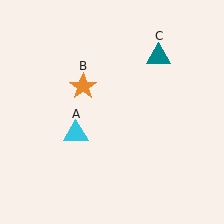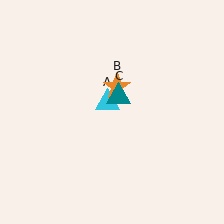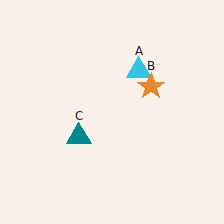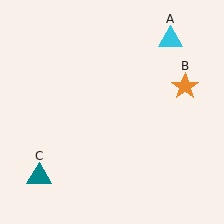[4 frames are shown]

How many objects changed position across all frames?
3 objects changed position: cyan triangle (object A), orange star (object B), teal triangle (object C).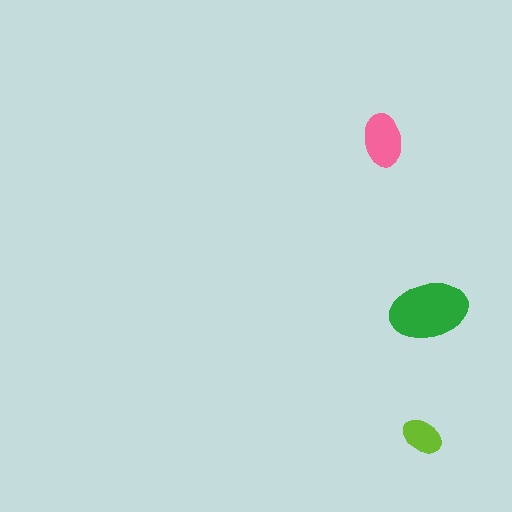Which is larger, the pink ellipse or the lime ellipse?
The pink one.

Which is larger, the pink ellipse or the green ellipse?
The green one.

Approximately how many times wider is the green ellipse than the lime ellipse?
About 2 times wider.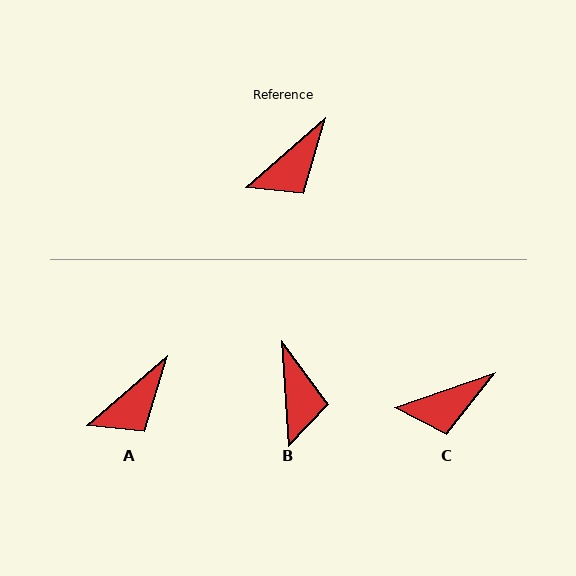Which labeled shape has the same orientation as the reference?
A.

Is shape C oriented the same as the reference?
No, it is off by about 22 degrees.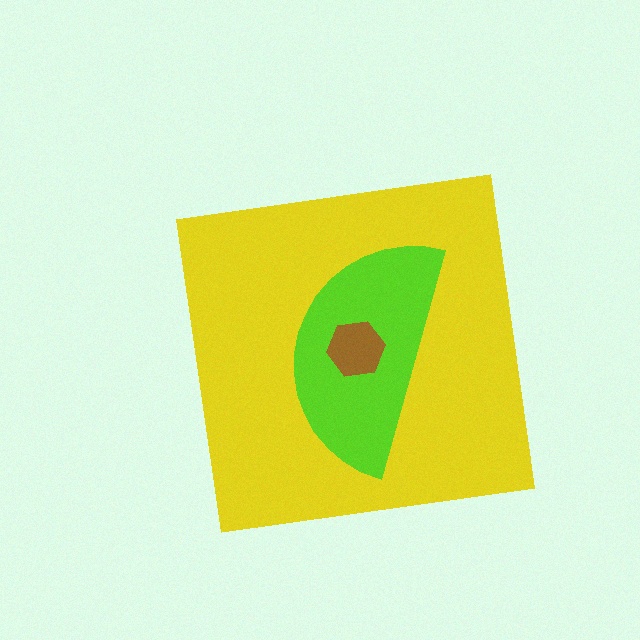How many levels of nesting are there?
3.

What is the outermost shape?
The yellow square.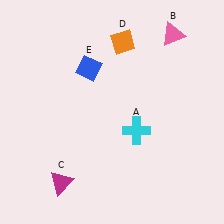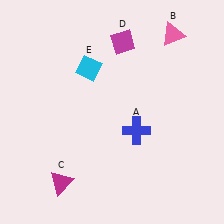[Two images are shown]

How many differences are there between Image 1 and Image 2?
There are 3 differences between the two images.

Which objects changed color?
A changed from cyan to blue. D changed from orange to magenta. E changed from blue to cyan.